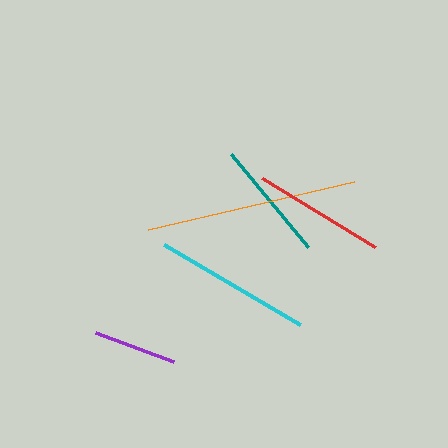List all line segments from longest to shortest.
From longest to shortest: orange, cyan, red, teal, purple.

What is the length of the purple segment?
The purple segment is approximately 83 pixels long.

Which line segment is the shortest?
The purple line is the shortest at approximately 83 pixels.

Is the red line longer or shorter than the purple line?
The red line is longer than the purple line.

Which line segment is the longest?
The orange line is the longest at approximately 212 pixels.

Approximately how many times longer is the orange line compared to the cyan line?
The orange line is approximately 1.3 times the length of the cyan line.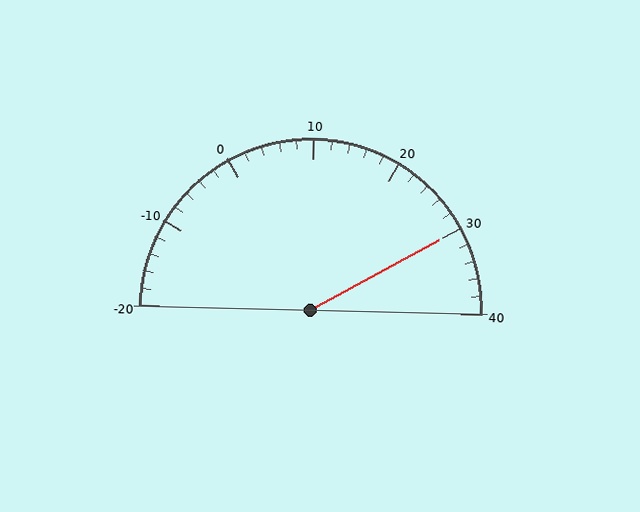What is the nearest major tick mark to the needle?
The nearest major tick mark is 30.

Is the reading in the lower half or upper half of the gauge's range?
The reading is in the upper half of the range (-20 to 40).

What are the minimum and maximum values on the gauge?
The gauge ranges from -20 to 40.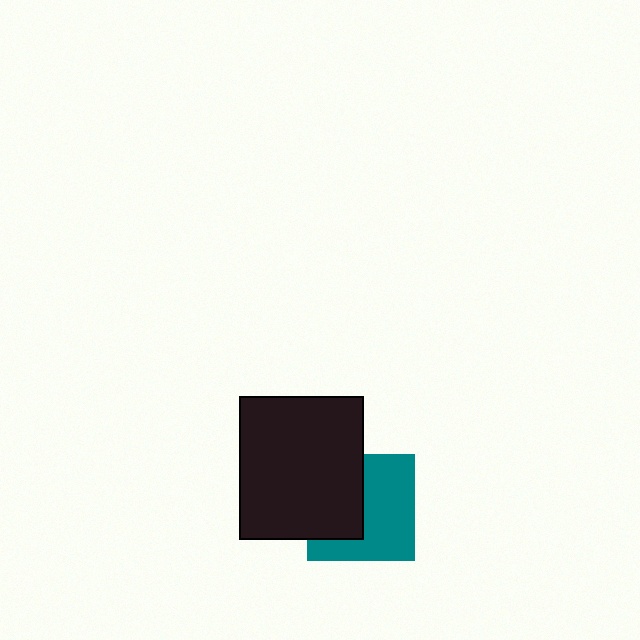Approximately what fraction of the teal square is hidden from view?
Roughly 41% of the teal square is hidden behind the black rectangle.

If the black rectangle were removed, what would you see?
You would see the complete teal square.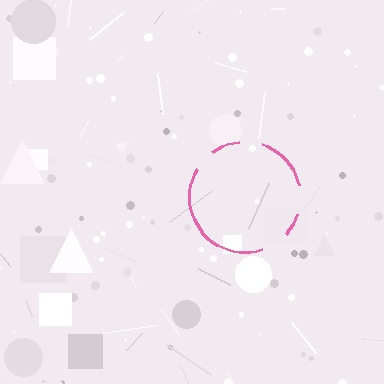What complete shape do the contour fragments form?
The contour fragments form a circle.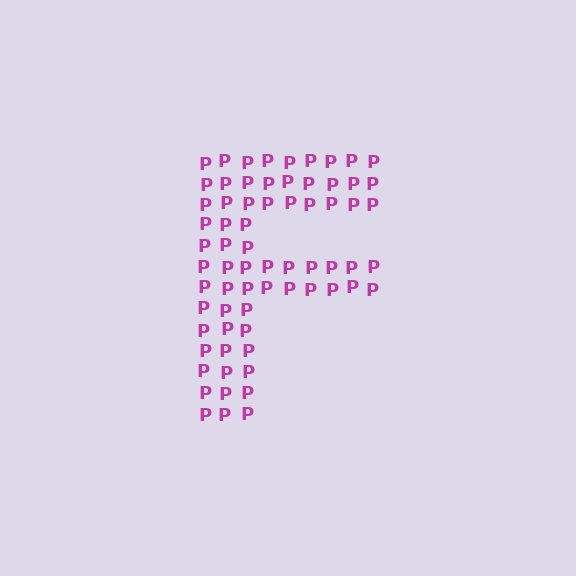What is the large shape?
The large shape is the letter F.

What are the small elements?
The small elements are letter P's.